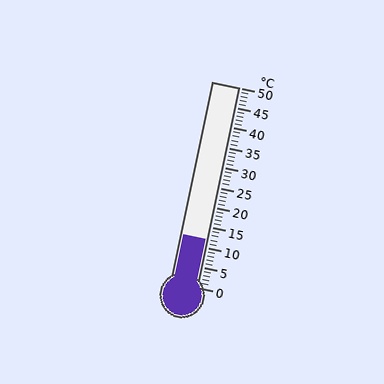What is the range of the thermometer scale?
The thermometer scale ranges from 0°C to 50°C.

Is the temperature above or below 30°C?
The temperature is below 30°C.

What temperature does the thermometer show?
The thermometer shows approximately 12°C.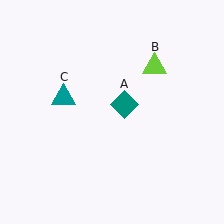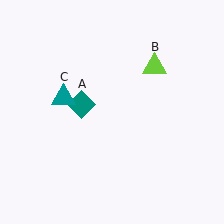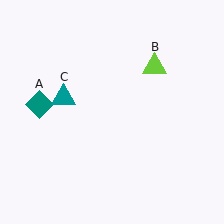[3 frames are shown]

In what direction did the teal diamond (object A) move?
The teal diamond (object A) moved left.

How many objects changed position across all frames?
1 object changed position: teal diamond (object A).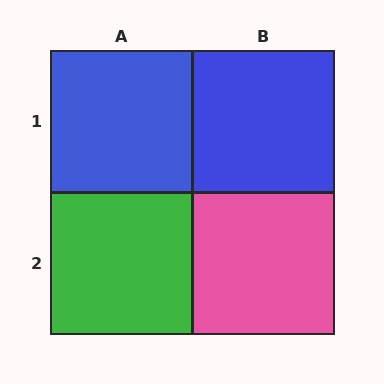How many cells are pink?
1 cell is pink.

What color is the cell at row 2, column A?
Green.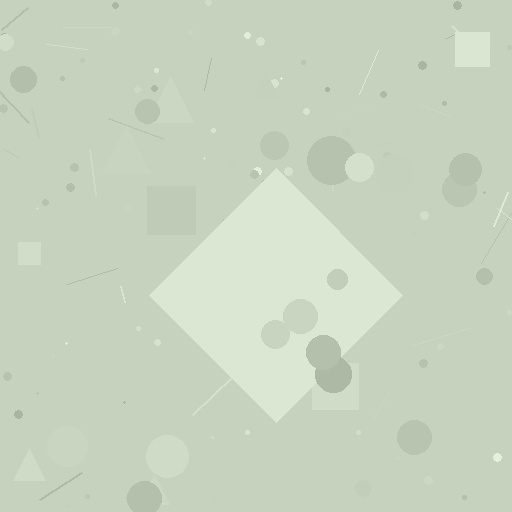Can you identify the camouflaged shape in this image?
The camouflaged shape is a diamond.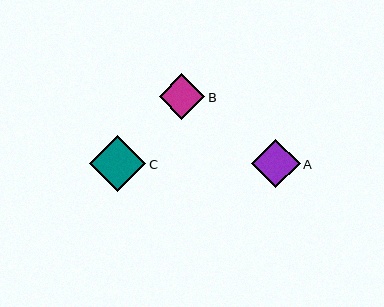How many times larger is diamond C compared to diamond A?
Diamond C is approximately 1.2 times the size of diamond A.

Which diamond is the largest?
Diamond C is the largest with a size of approximately 56 pixels.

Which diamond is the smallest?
Diamond B is the smallest with a size of approximately 46 pixels.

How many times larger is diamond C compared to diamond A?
Diamond C is approximately 1.2 times the size of diamond A.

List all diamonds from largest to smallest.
From largest to smallest: C, A, B.